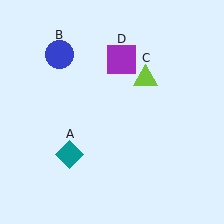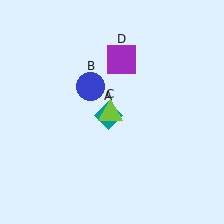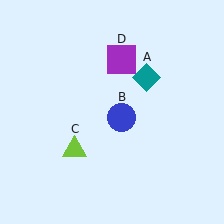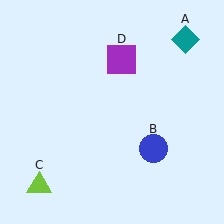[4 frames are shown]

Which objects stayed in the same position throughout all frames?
Purple square (object D) remained stationary.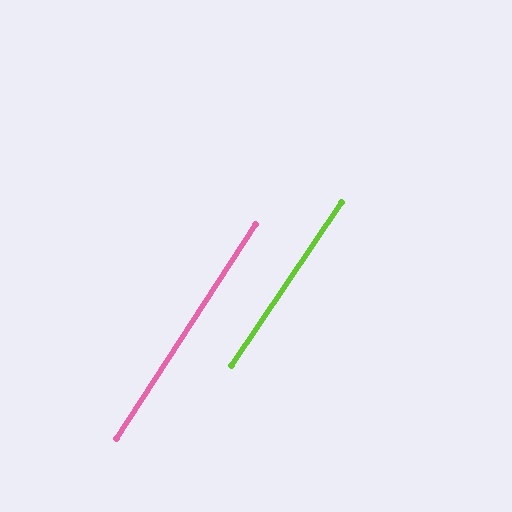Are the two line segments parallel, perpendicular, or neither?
Parallel — their directions differ by only 0.8°.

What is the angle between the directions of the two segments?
Approximately 1 degree.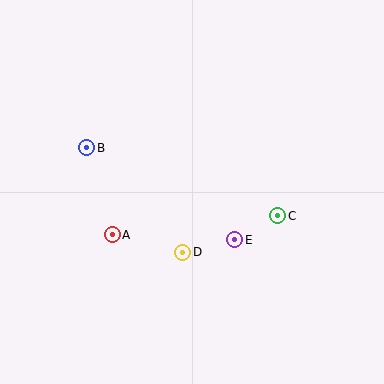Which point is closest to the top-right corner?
Point C is closest to the top-right corner.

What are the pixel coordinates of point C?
Point C is at (278, 216).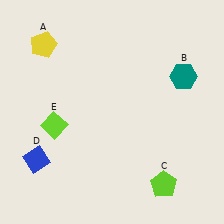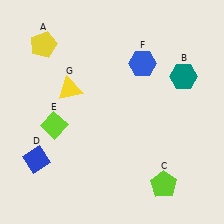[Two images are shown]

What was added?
A blue hexagon (F), a yellow triangle (G) were added in Image 2.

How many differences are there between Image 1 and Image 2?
There are 2 differences between the two images.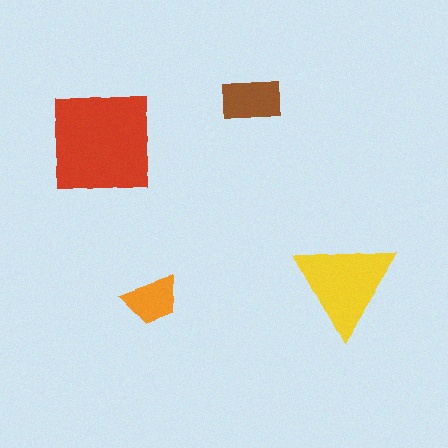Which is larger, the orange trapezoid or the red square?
The red square.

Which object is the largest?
The red square.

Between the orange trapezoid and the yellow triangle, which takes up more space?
The yellow triangle.